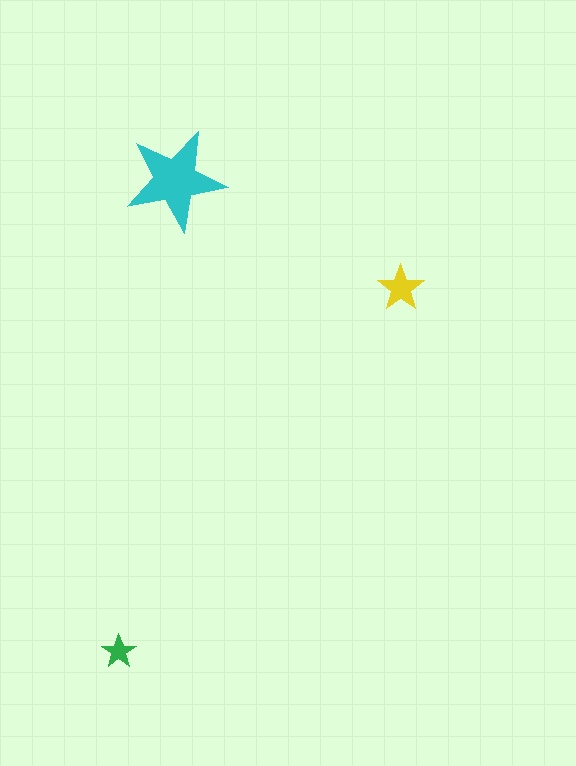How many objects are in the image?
There are 3 objects in the image.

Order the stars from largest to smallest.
the cyan one, the yellow one, the green one.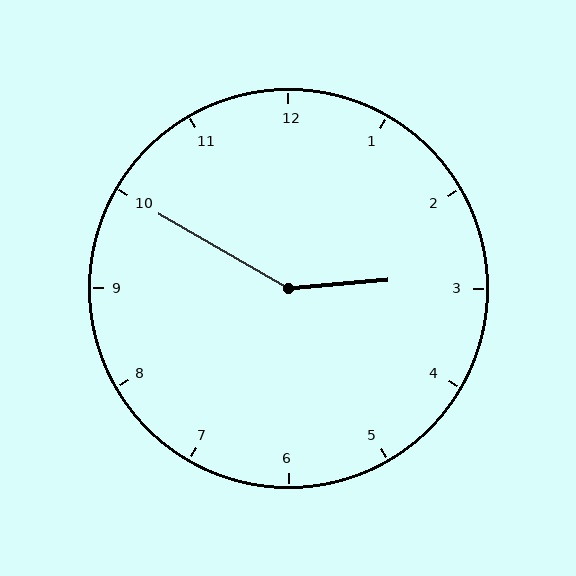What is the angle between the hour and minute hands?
Approximately 145 degrees.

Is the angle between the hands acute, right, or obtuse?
It is obtuse.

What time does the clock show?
2:50.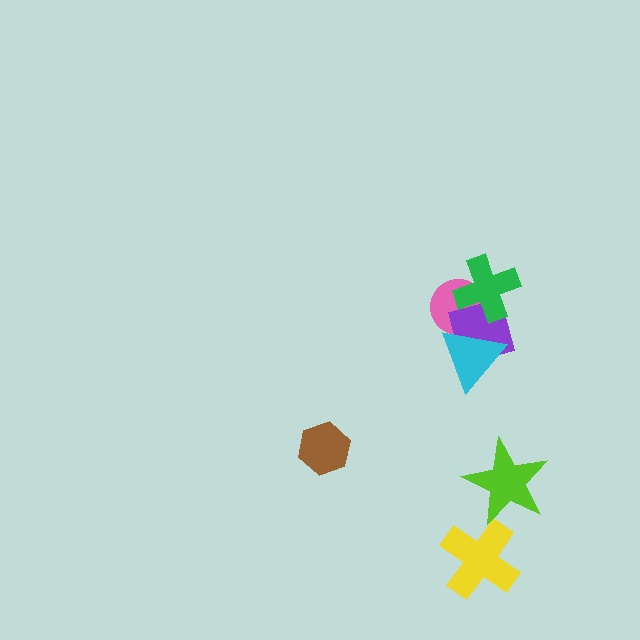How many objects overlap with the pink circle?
3 objects overlap with the pink circle.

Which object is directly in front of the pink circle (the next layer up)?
The purple diamond is directly in front of the pink circle.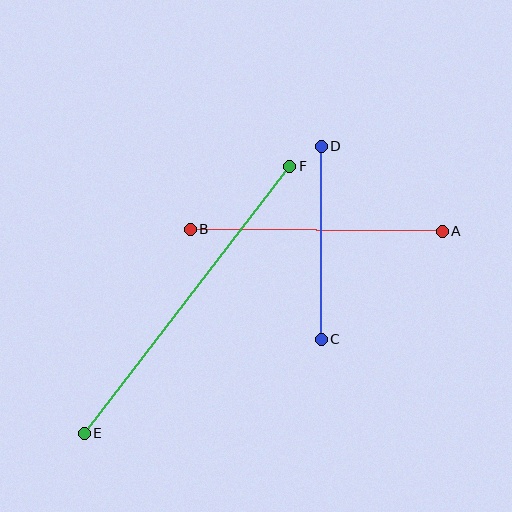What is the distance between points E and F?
The distance is approximately 337 pixels.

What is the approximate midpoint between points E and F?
The midpoint is at approximately (187, 300) pixels.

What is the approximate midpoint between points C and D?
The midpoint is at approximately (321, 243) pixels.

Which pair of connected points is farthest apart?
Points E and F are farthest apart.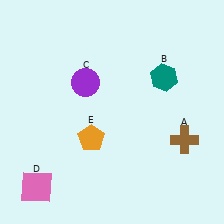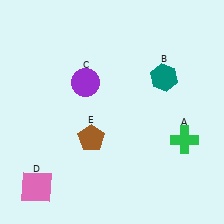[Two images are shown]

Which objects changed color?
A changed from brown to green. E changed from orange to brown.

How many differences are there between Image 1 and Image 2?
There are 2 differences between the two images.